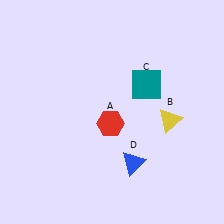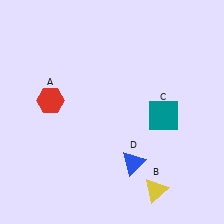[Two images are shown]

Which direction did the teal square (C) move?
The teal square (C) moved down.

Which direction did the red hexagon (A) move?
The red hexagon (A) moved left.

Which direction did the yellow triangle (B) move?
The yellow triangle (B) moved down.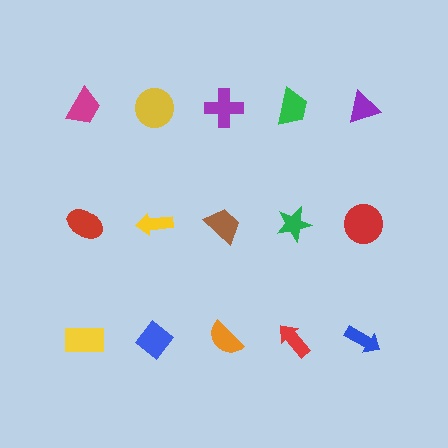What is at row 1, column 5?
A purple triangle.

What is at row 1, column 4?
A green trapezoid.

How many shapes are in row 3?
5 shapes.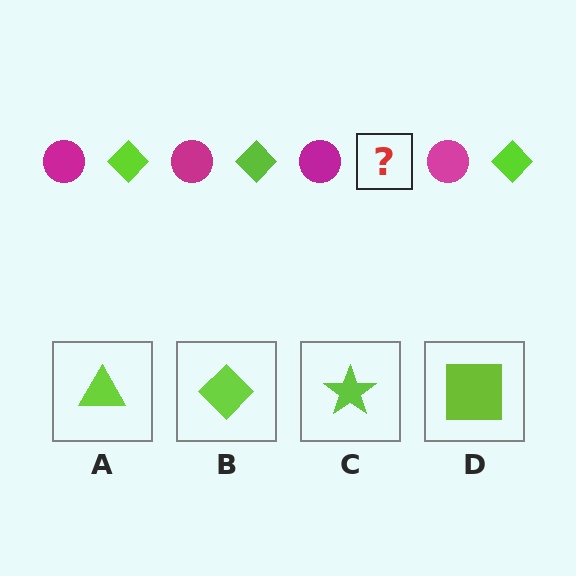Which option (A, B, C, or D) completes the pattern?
B.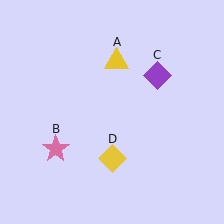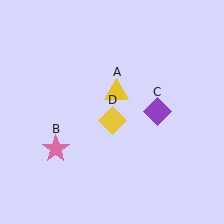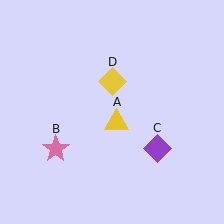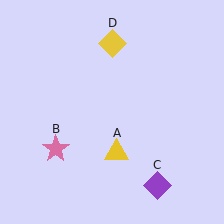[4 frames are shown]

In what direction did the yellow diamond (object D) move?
The yellow diamond (object D) moved up.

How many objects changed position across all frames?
3 objects changed position: yellow triangle (object A), purple diamond (object C), yellow diamond (object D).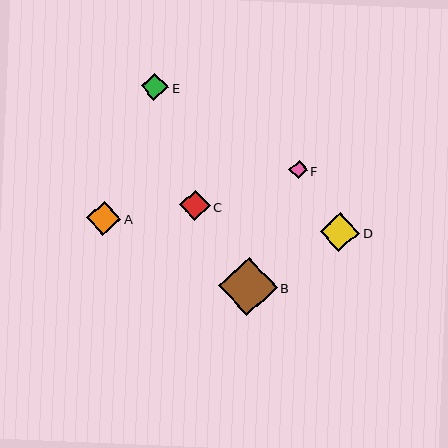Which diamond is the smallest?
Diamond F is the smallest with a size of approximately 18 pixels.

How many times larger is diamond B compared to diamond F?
Diamond B is approximately 3.2 times the size of diamond F.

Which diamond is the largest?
Diamond B is the largest with a size of approximately 58 pixels.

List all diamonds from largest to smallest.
From largest to smallest: B, D, A, C, E, F.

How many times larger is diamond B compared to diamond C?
Diamond B is approximately 1.9 times the size of diamond C.